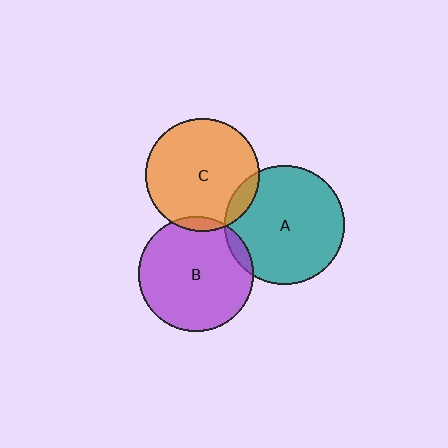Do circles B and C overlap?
Yes.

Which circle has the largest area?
Circle A (teal).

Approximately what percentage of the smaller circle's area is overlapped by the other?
Approximately 5%.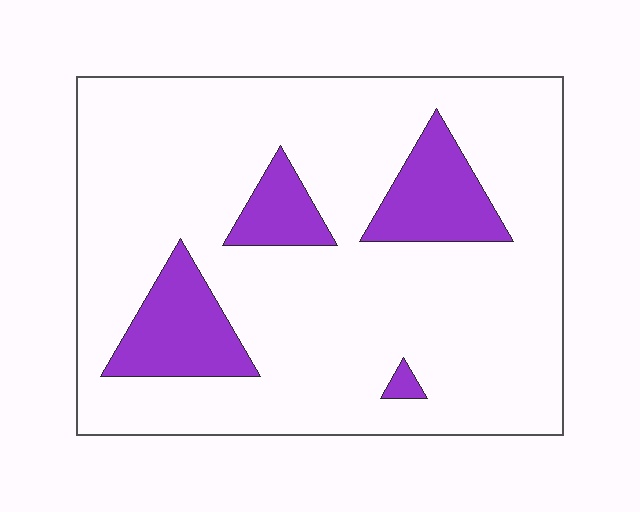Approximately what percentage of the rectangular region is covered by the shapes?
Approximately 15%.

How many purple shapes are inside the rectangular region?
4.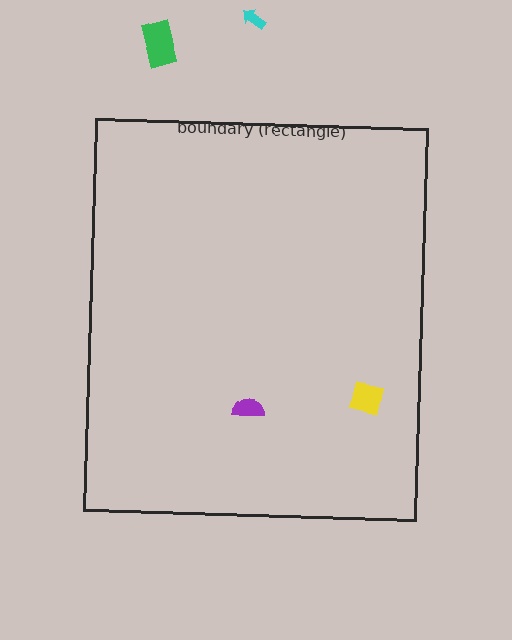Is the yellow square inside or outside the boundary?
Inside.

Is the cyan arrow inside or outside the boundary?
Outside.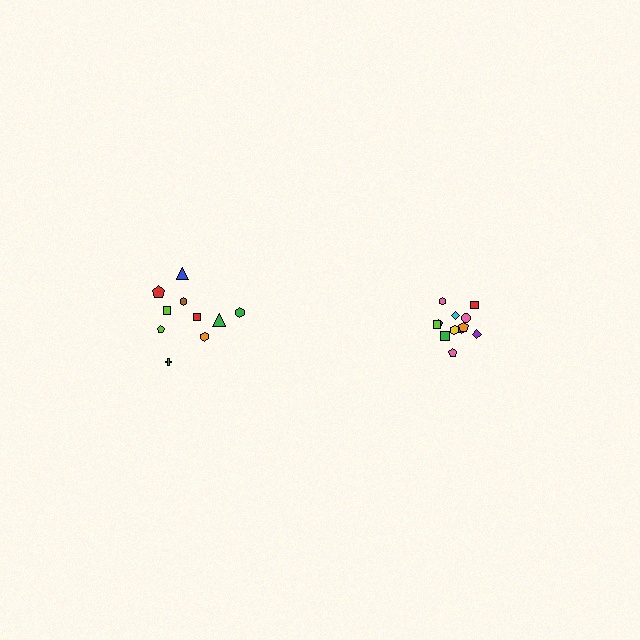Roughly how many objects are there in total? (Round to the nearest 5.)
Roughly 20 objects in total.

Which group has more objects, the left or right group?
The right group.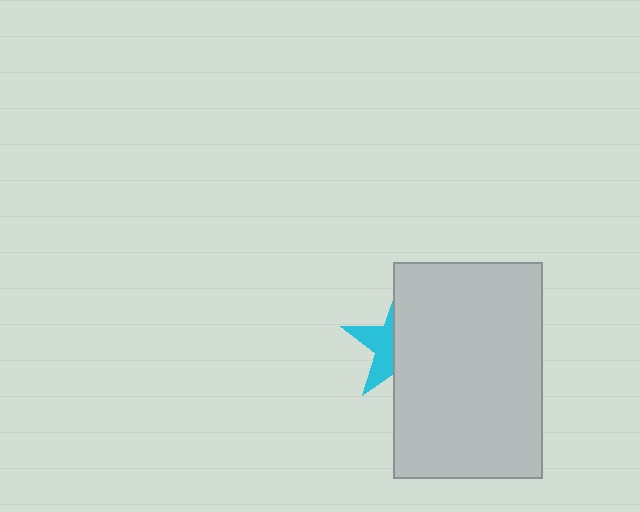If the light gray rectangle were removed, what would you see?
You would see the complete cyan star.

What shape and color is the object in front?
The object in front is a light gray rectangle.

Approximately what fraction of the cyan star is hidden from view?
Roughly 59% of the cyan star is hidden behind the light gray rectangle.